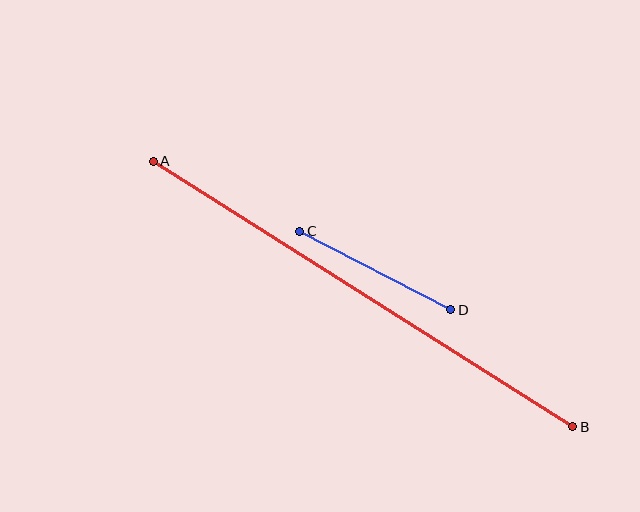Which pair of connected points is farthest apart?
Points A and B are farthest apart.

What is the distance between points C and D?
The distance is approximately 170 pixels.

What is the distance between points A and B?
The distance is approximately 496 pixels.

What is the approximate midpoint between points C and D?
The midpoint is at approximately (375, 270) pixels.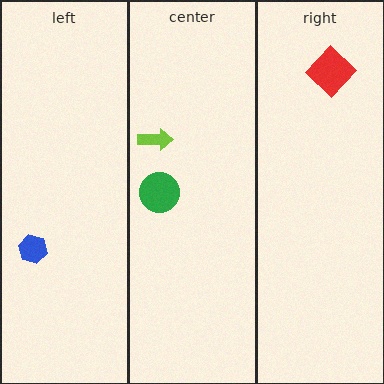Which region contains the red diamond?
The right region.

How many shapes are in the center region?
2.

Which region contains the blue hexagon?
The left region.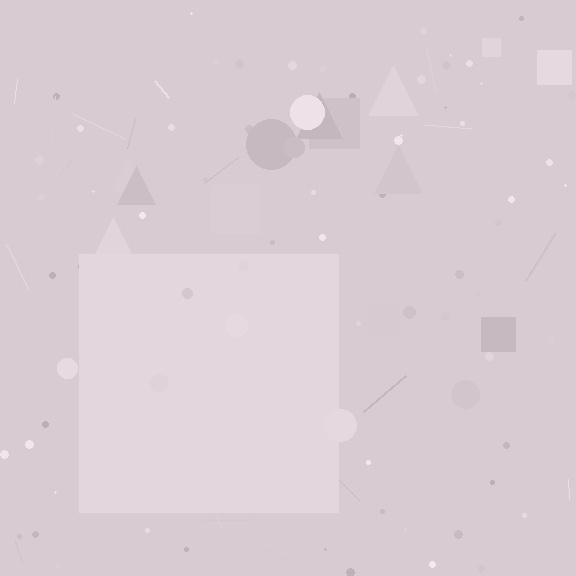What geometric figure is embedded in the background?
A square is embedded in the background.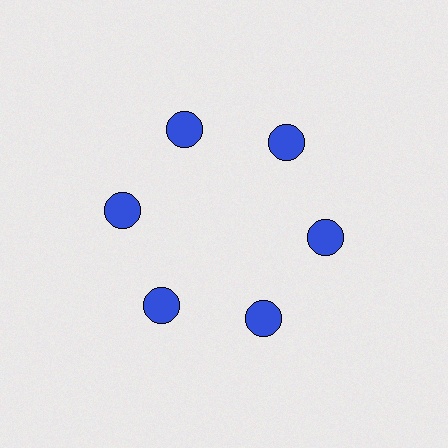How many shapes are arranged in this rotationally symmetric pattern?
There are 6 shapes, arranged in 6 groups of 1.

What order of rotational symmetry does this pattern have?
This pattern has 6-fold rotational symmetry.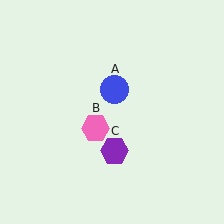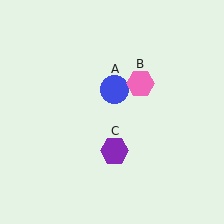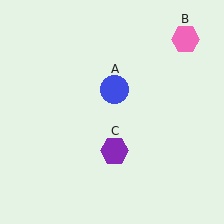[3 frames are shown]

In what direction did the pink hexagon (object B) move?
The pink hexagon (object B) moved up and to the right.